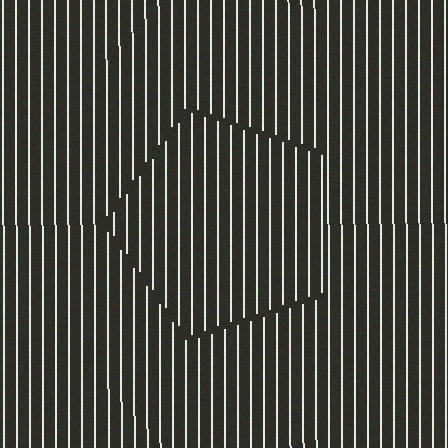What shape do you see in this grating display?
An illusory pentagon. The interior of the shape contains the same grating, shifted by half a period — the contour is defined by the phase discontinuity where line-ends from the inner and outer gratings abut.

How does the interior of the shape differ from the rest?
The interior of the shape contains the same grating, shifted by half a period — the contour is defined by the phase discontinuity where line-ends from the inner and outer gratings abut.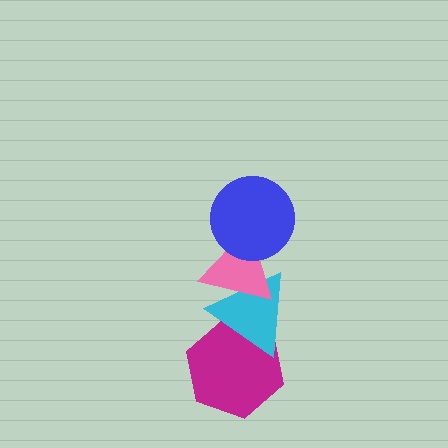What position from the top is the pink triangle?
The pink triangle is 2nd from the top.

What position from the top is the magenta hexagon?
The magenta hexagon is 4th from the top.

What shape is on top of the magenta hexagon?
The cyan triangle is on top of the magenta hexagon.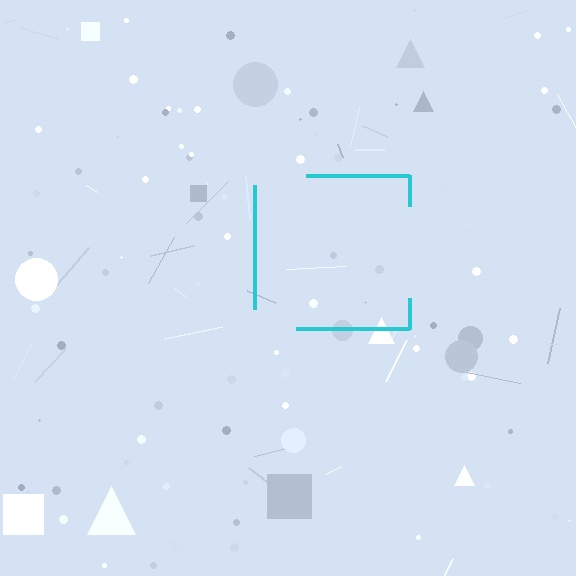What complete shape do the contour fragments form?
The contour fragments form a square.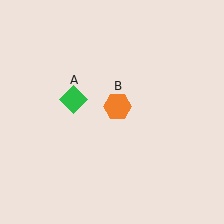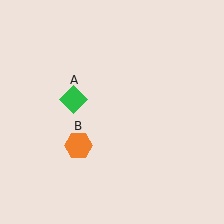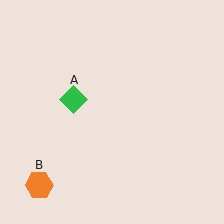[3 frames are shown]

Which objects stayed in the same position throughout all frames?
Green diamond (object A) remained stationary.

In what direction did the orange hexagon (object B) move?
The orange hexagon (object B) moved down and to the left.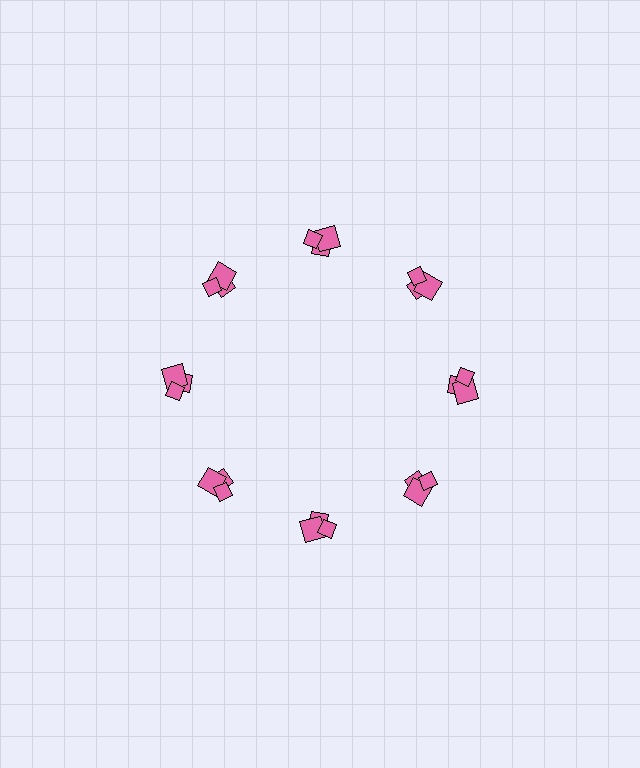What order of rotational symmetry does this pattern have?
This pattern has 8-fold rotational symmetry.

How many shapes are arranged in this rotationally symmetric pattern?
There are 24 shapes, arranged in 8 groups of 3.